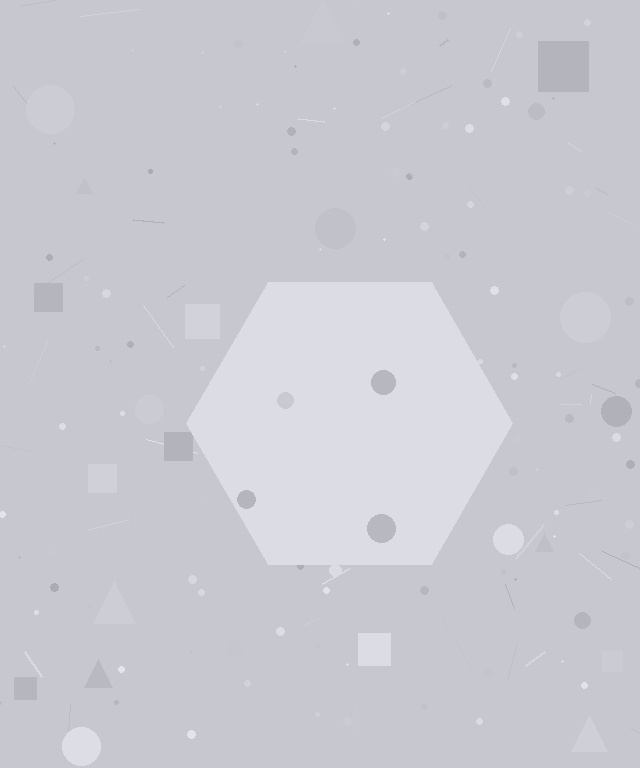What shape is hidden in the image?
A hexagon is hidden in the image.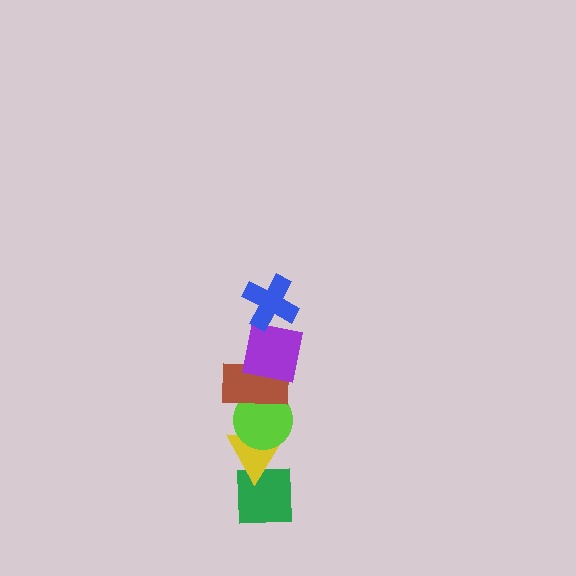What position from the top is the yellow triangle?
The yellow triangle is 5th from the top.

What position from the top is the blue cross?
The blue cross is 1st from the top.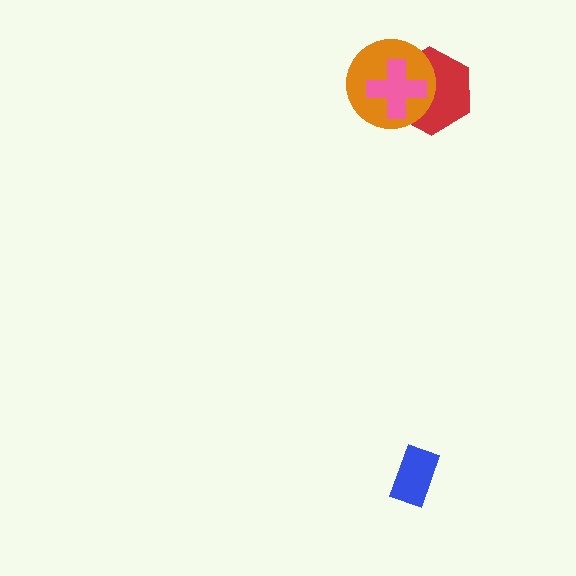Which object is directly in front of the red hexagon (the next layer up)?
The orange circle is directly in front of the red hexagon.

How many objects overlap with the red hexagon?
2 objects overlap with the red hexagon.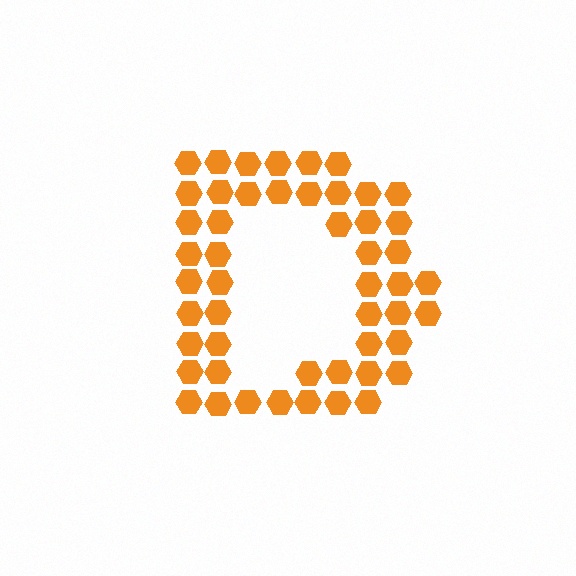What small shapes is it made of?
It is made of small hexagons.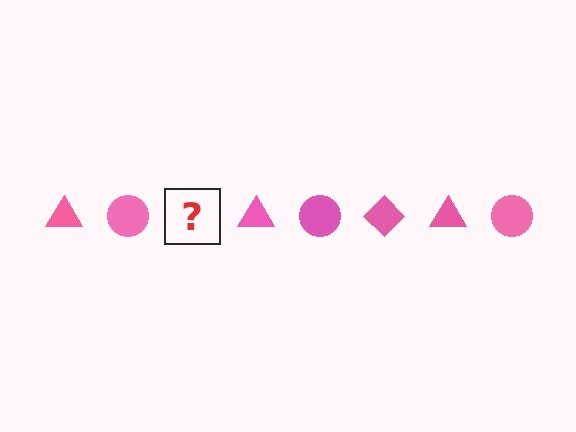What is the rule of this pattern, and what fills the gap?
The rule is that the pattern cycles through triangle, circle, diamond shapes in pink. The gap should be filled with a pink diamond.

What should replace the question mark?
The question mark should be replaced with a pink diamond.